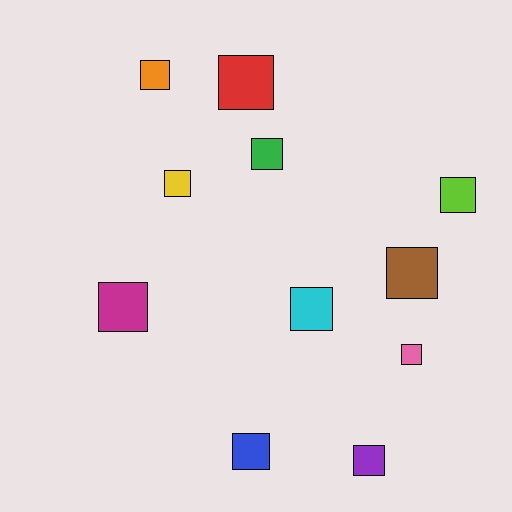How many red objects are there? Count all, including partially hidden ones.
There is 1 red object.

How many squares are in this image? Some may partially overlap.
There are 11 squares.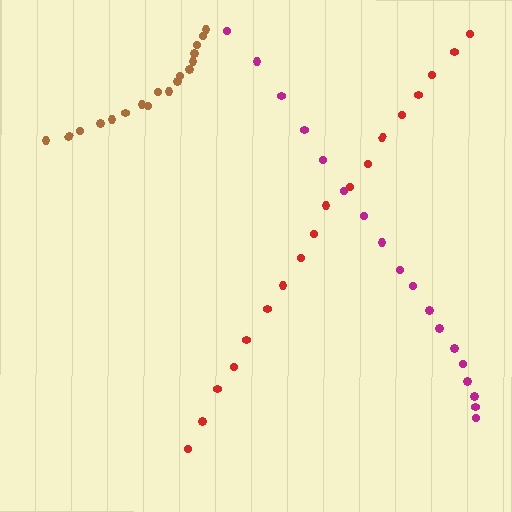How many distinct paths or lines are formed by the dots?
There are 3 distinct paths.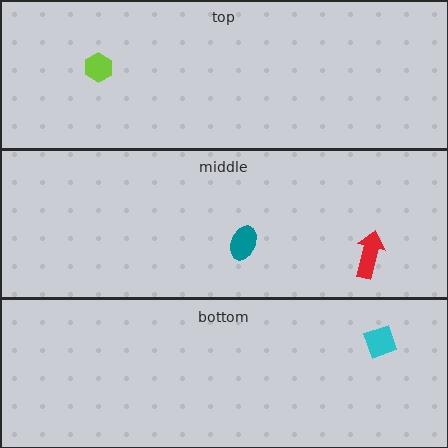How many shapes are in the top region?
1.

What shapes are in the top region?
The lime hexagon.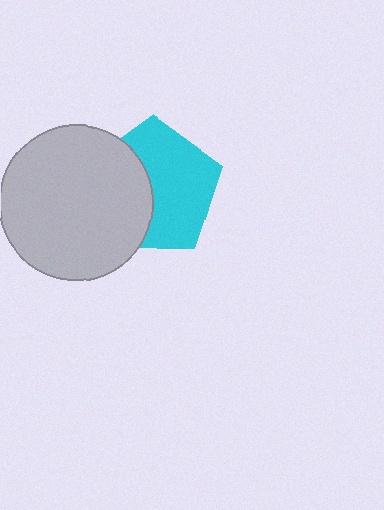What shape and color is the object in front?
The object in front is a light gray circle.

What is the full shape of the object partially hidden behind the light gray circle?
The partially hidden object is a cyan pentagon.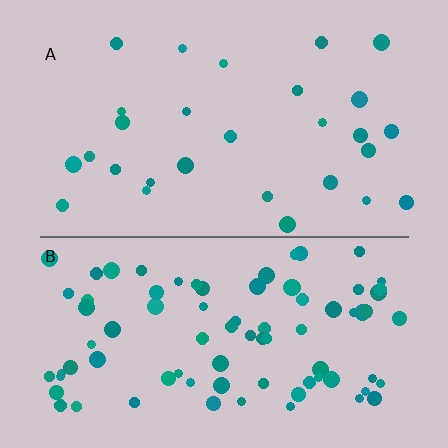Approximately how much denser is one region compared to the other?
Approximately 2.9× — region B over region A.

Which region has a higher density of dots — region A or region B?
B (the bottom).